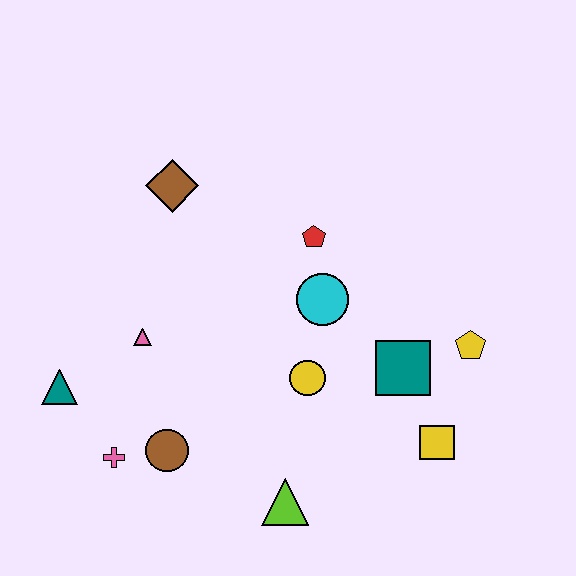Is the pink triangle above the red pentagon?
No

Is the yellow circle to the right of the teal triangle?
Yes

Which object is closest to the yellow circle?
The cyan circle is closest to the yellow circle.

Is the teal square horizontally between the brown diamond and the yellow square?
Yes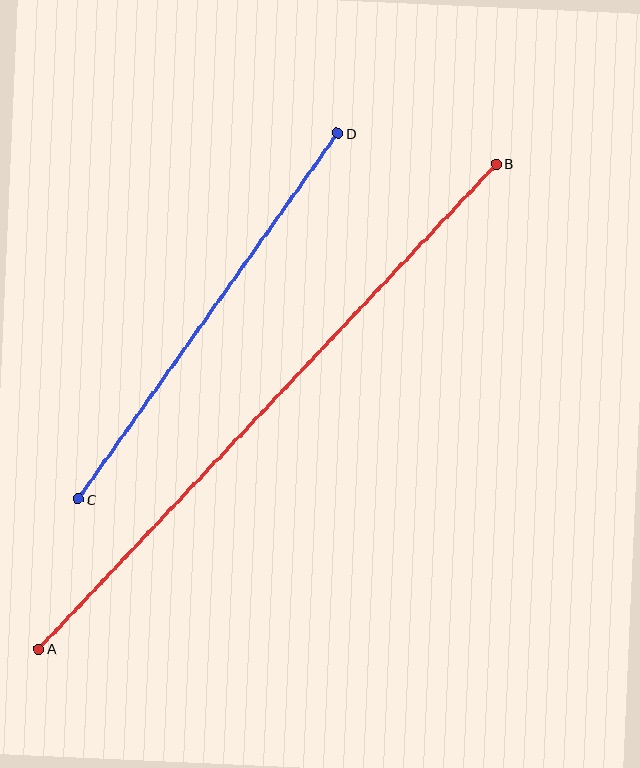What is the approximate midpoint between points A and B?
The midpoint is at approximately (267, 406) pixels.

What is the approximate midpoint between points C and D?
The midpoint is at approximately (208, 316) pixels.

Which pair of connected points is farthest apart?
Points A and B are farthest apart.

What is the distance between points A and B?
The distance is approximately 667 pixels.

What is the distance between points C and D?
The distance is approximately 449 pixels.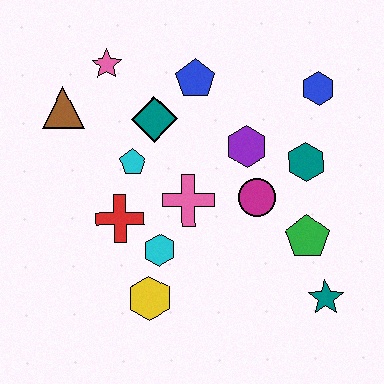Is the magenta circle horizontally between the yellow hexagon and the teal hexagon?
Yes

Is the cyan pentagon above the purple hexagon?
No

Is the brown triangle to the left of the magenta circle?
Yes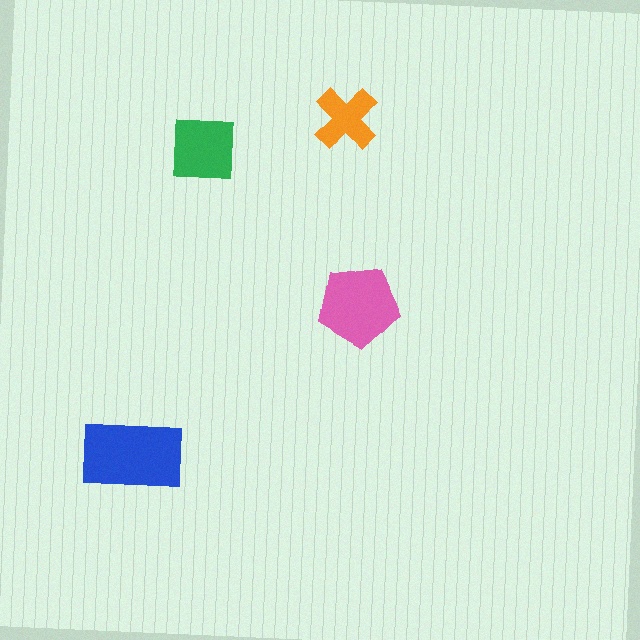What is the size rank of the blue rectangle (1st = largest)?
1st.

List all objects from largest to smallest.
The blue rectangle, the pink pentagon, the green square, the orange cross.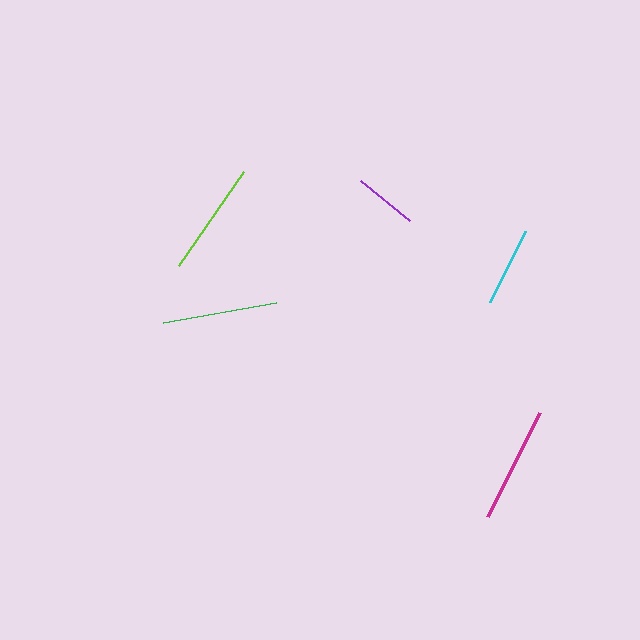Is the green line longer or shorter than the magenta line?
The magenta line is longer than the green line.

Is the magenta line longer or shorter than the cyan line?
The magenta line is longer than the cyan line.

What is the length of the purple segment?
The purple segment is approximately 63 pixels long.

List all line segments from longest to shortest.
From longest to shortest: magenta, green, lime, cyan, purple.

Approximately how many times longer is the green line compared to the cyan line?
The green line is approximately 1.5 times the length of the cyan line.